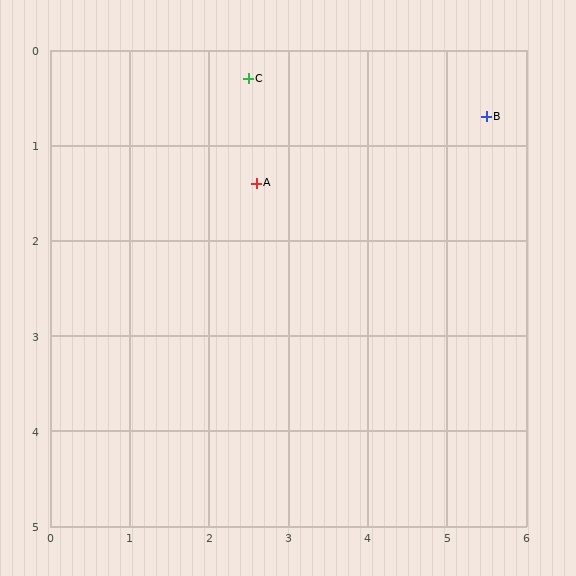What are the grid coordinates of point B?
Point B is at approximately (5.5, 0.7).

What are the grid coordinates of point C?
Point C is at approximately (2.5, 0.3).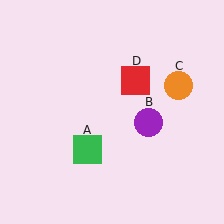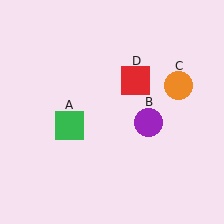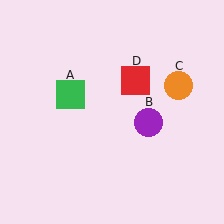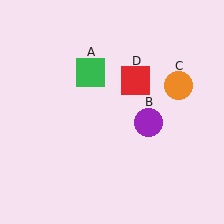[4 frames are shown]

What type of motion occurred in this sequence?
The green square (object A) rotated clockwise around the center of the scene.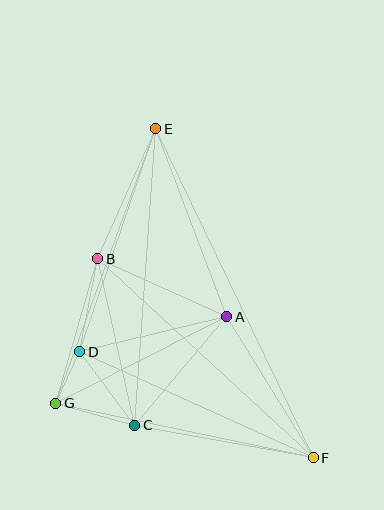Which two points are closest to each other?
Points D and G are closest to each other.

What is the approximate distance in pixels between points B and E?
The distance between B and E is approximately 143 pixels.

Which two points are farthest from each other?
Points E and F are farthest from each other.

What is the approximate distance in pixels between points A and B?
The distance between A and B is approximately 142 pixels.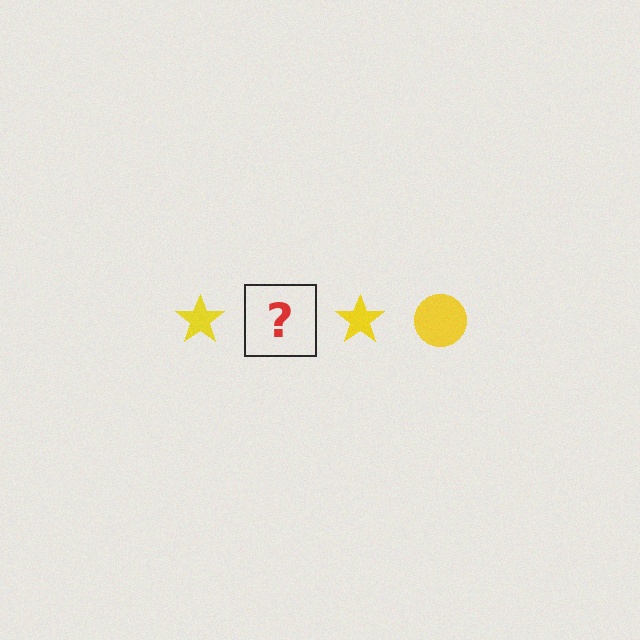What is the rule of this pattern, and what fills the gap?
The rule is that the pattern cycles through star, circle shapes in yellow. The gap should be filled with a yellow circle.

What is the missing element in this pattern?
The missing element is a yellow circle.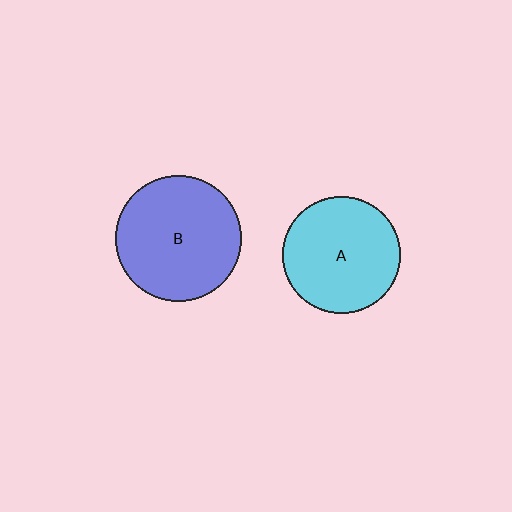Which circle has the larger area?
Circle B (blue).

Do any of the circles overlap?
No, none of the circles overlap.